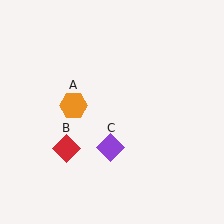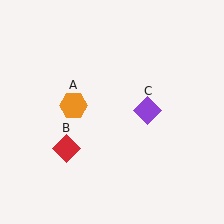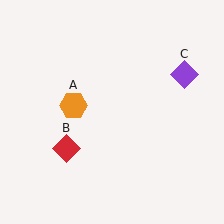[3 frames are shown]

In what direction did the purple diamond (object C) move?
The purple diamond (object C) moved up and to the right.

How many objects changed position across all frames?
1 object changed position: purple diamond (object C).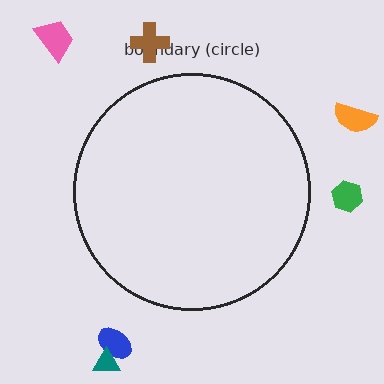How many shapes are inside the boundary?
0 inside, 6 outside.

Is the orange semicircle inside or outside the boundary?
Outside.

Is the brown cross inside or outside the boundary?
Outside.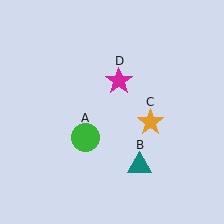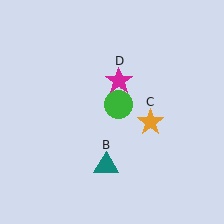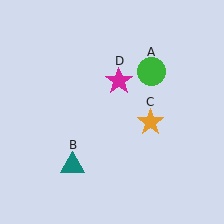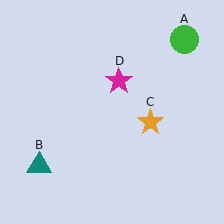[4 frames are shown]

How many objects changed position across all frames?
2 objects changed position: green circle (object A), teal triangle (object B).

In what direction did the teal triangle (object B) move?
The teal triangle (object B) moved left.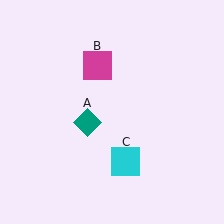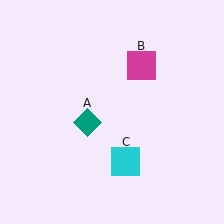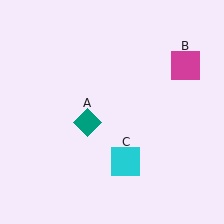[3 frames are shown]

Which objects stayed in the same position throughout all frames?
Teal diamond (object A) and cyan square (object C) remained stationary.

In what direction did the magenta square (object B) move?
The magenta square (object B) moved right.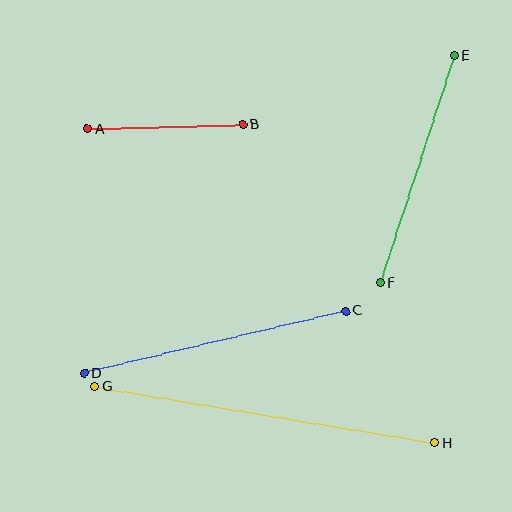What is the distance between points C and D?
The distance is approximately 269 pixels.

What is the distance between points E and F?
The distance is approximately 239 pixels.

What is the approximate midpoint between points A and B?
The midpoint is at approximately (165, 127) pixels.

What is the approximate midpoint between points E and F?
The midpoint is at approximately (417, 169) pixels.